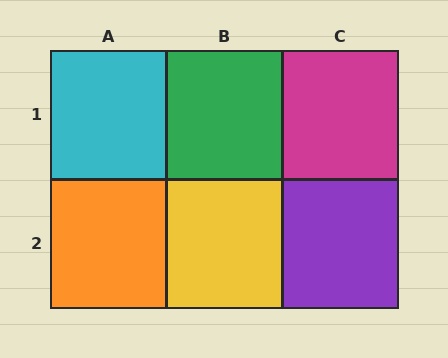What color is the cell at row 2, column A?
Orange.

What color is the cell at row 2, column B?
Yellow.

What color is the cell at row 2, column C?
Purple.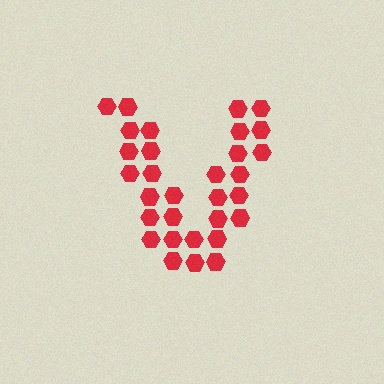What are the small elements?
The small elements are hexagons.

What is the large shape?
The large shape is the letter V.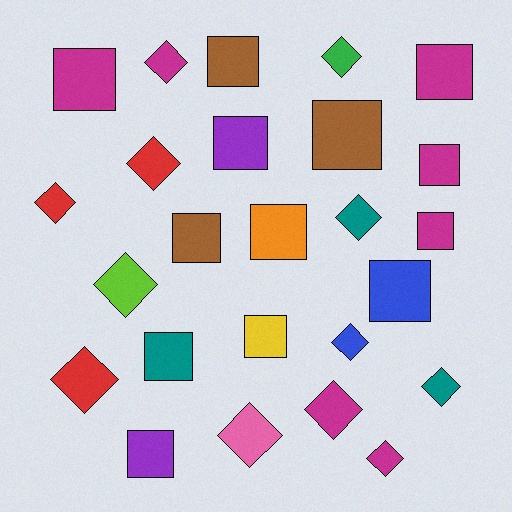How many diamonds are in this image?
There are 12 diamonds.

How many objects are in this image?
There are 25 objects.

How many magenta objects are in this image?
There are 7 magenta objects.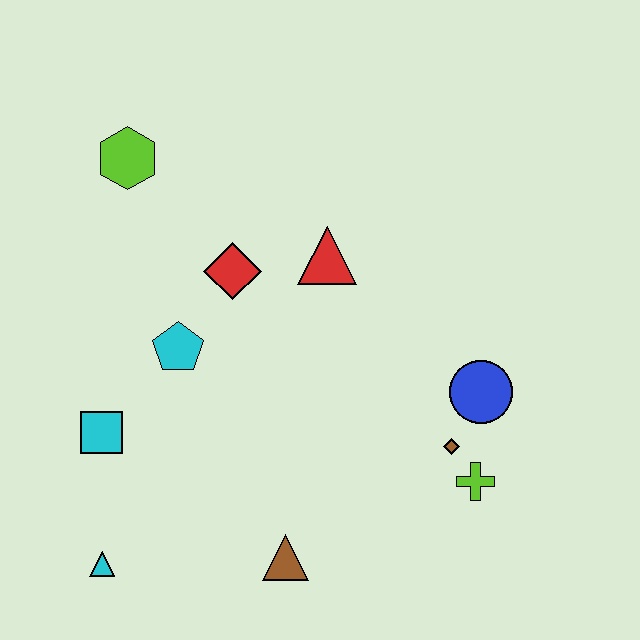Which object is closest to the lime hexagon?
The red diamond is closest to the lime hexagon.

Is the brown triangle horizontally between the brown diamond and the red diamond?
Yes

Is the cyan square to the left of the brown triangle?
Yes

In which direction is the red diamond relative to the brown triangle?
The red diamond is above the brown triangle.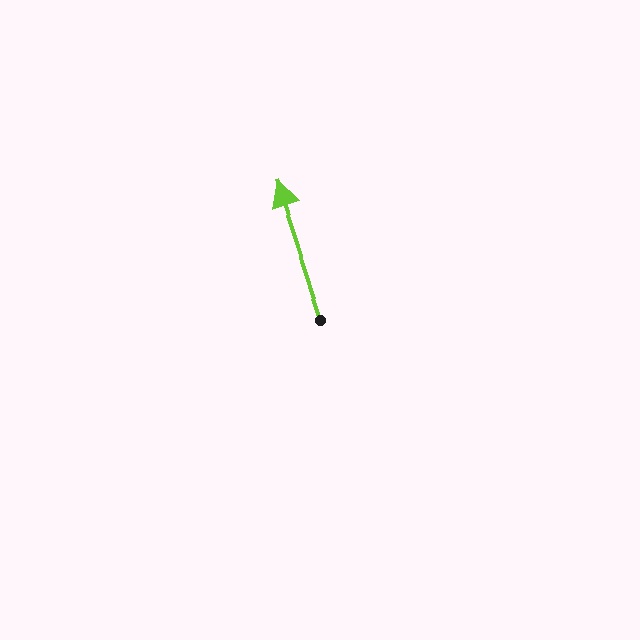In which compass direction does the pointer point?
North.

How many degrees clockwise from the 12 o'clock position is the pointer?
Approximately 342 degrees.